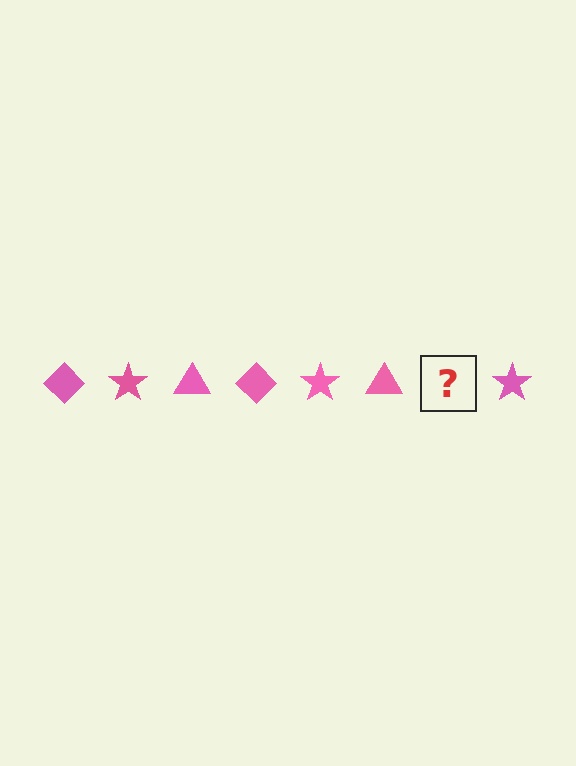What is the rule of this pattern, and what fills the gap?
The rule is that the pattern cycles through diamond, star, triangle shapes in pink. The gap should be filled with a pink diamond.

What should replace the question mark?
The question mark should be replaced with a pink diamond.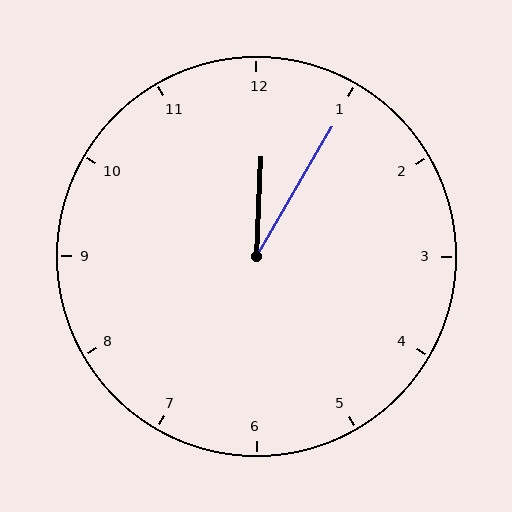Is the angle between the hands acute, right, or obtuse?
It is acute.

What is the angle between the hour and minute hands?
Approximately 28 degrees.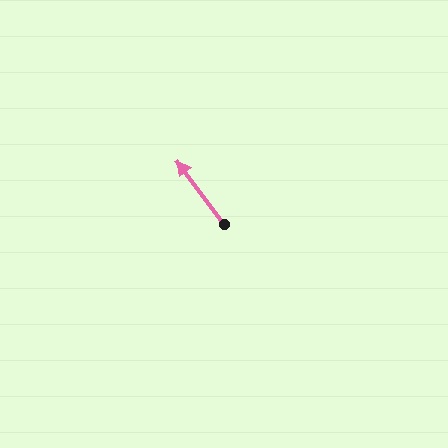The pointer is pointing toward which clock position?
Roughly 11 o'clock.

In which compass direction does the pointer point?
Northwest.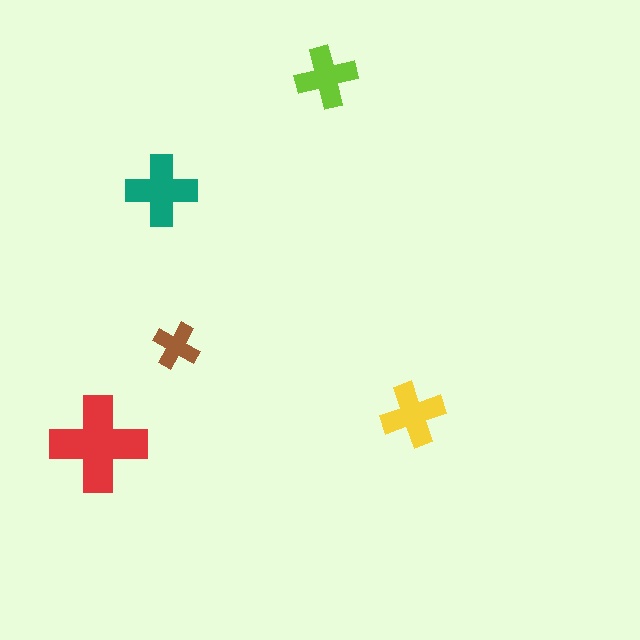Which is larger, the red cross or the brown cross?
The red one.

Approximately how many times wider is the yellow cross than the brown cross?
About 1.5 times wider.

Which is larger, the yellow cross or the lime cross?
The yellow one.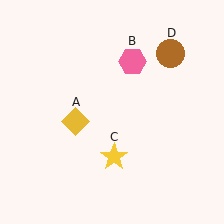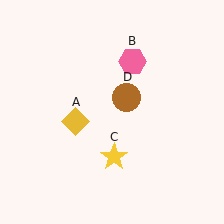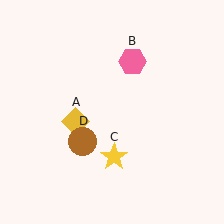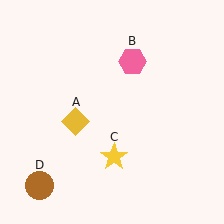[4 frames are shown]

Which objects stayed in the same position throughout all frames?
Yellow diamond (object A) and pink hexagon (object B) and yellow star (object C) remained stationary.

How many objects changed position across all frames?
1 object changed position: brown circle (object D).